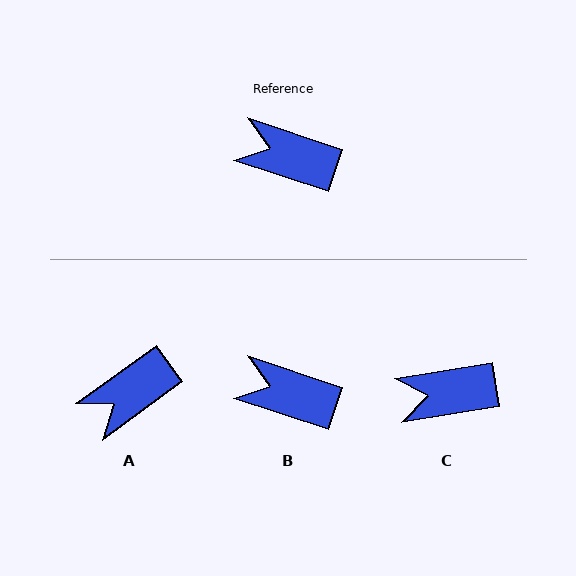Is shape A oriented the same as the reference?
No, it is off by about 54 degrees.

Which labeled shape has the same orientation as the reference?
B.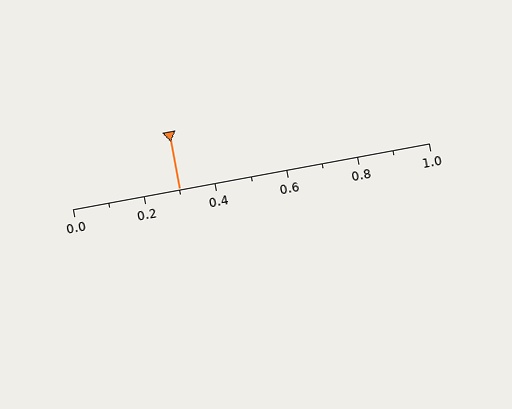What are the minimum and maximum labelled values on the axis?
The axis runs from 0.0 to 1.0.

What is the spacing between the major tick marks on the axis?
The major ticks are spaced 0.2 apart.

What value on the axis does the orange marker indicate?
The marker indicates approximately 0.3.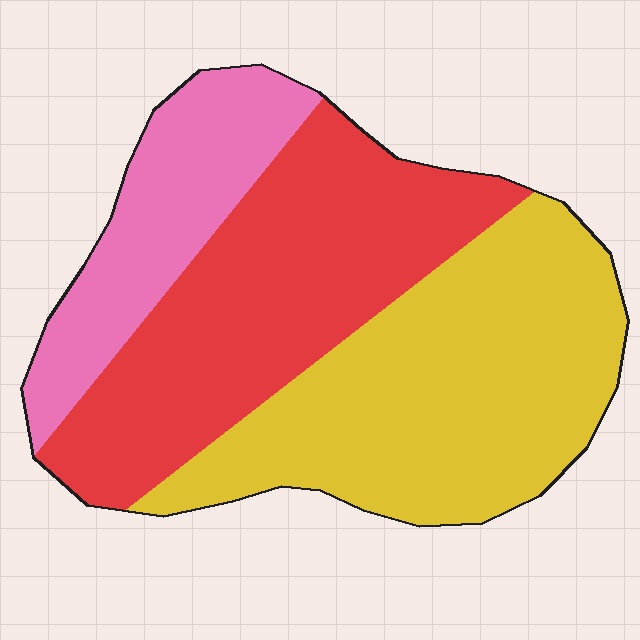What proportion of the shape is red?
Red covers roughly 40% of the shape.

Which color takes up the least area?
Pink, at roughly 20%.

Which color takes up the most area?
Yellow, at roughly 45%.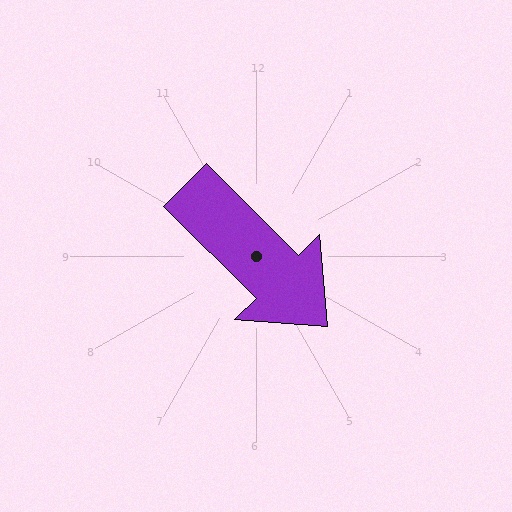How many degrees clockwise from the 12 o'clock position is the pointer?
Approximately 135 degrees.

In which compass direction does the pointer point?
Southeast.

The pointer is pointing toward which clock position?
Roughly 4 o'clock.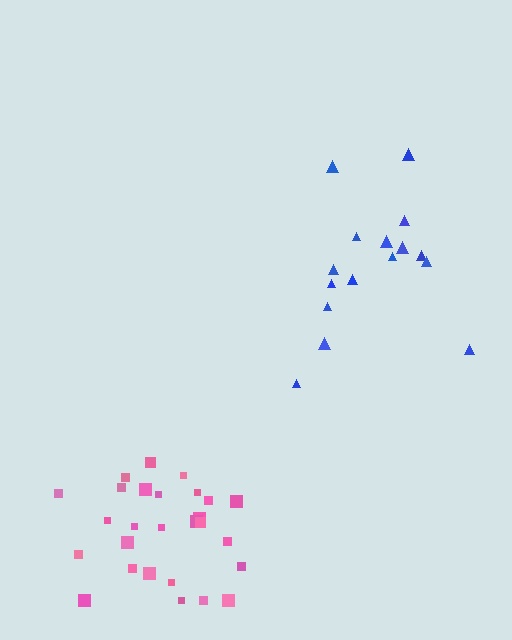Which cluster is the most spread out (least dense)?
Blue.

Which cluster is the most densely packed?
Pink.